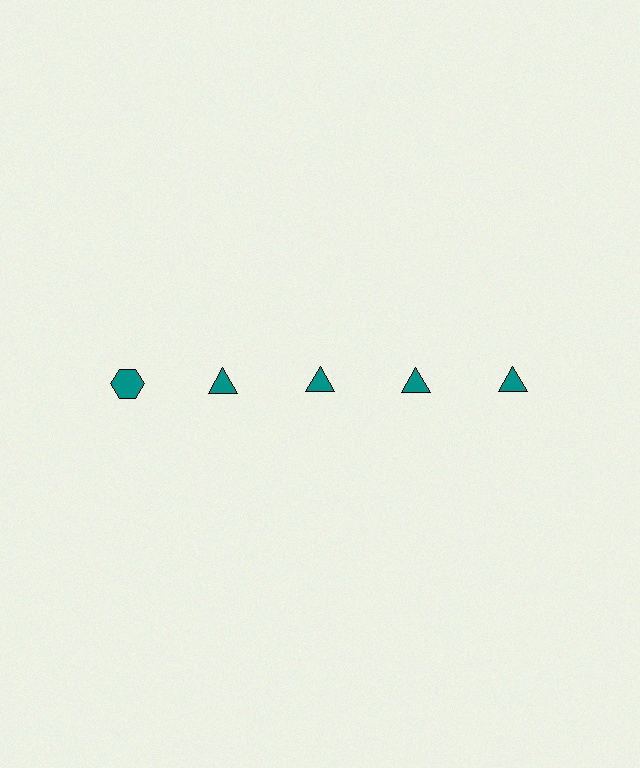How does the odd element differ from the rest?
It has a different shape: hexagon instead of triangle.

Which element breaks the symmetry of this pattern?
The teal hexagon in the top row, leftmost column breaks the symmetry. All other shapes are teal triangles.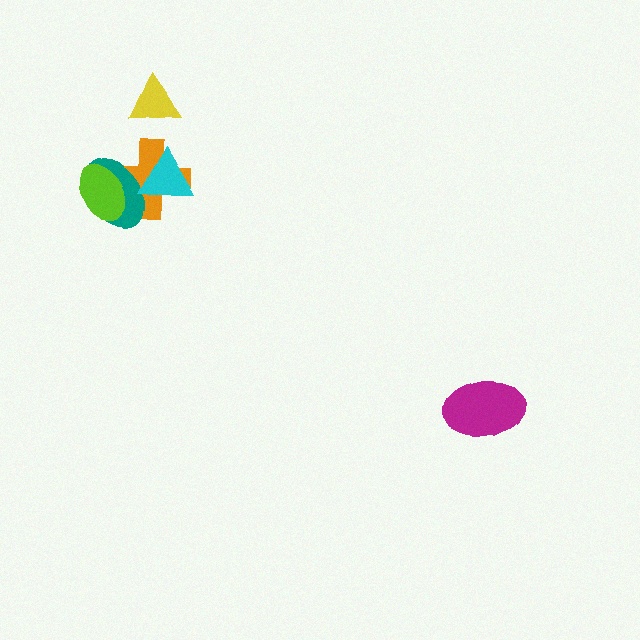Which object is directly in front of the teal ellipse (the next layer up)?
The cyan triangle is directly in front of the teal ellipse.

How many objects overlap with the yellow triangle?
0 objects overlap with the yellow triangle.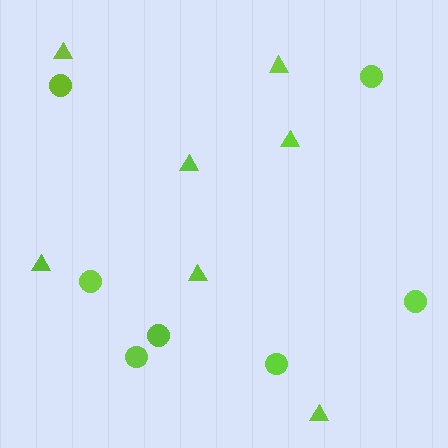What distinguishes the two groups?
There are 2 groups: one group of triangles (7) and one group of circles (7).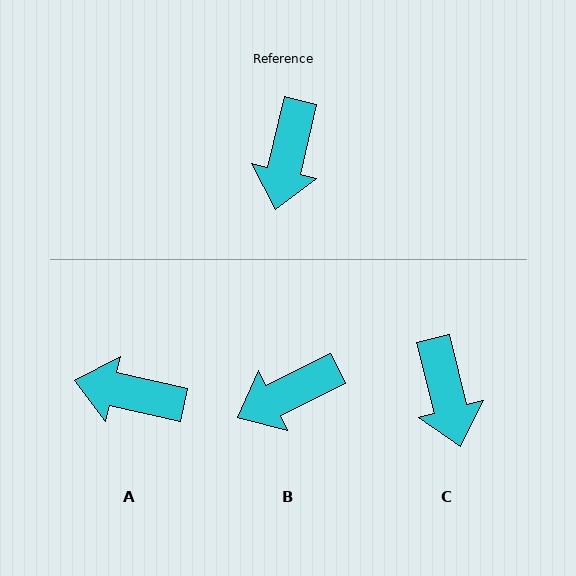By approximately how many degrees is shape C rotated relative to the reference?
Approximately 27 degrees counter-clockwise.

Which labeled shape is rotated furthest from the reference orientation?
A, about 90 degrees away.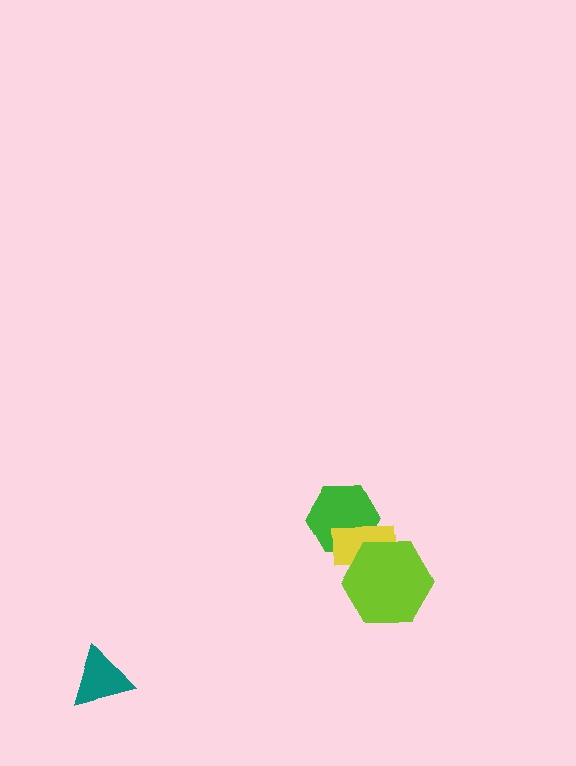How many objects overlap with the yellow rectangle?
2 objects overlap with the yellow rectangle.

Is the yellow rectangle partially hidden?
Yes, it is partially covered by another shape.